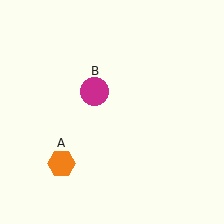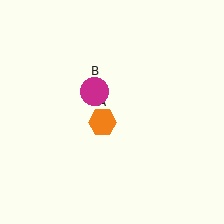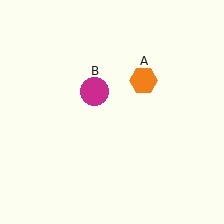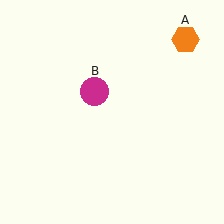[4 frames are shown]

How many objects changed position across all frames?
1 object changed position: orange hexagon (object A).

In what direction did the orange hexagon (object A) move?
The orange hexagon (object A) moved up and to the right.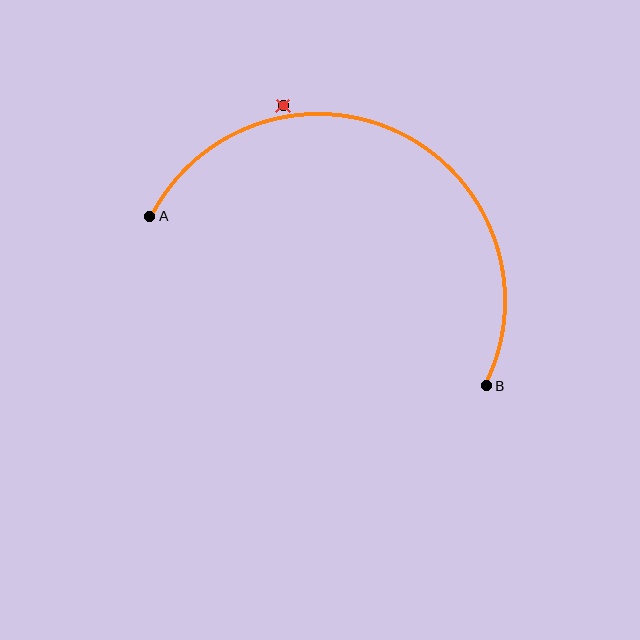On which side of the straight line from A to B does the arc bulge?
The arc bulges above the straight line connecting A and B.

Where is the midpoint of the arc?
The arc midpoint is the point on the curve farthest from the straight line joining A and B. It sits above that line.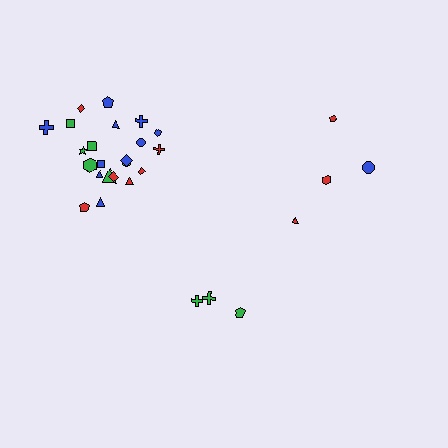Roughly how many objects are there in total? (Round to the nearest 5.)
Roughly 30 objects in total.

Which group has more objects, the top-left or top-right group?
The top-left group.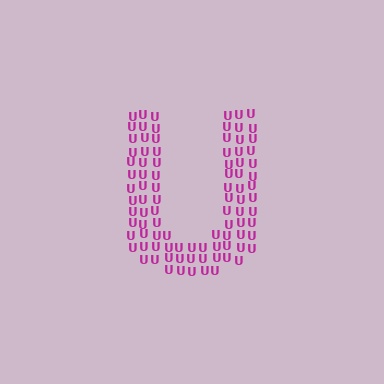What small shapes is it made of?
It is made of small letter U's.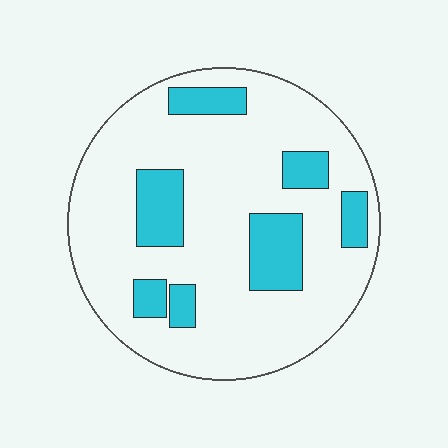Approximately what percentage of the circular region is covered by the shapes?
Approximately 20%.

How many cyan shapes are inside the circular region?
7.